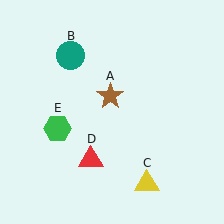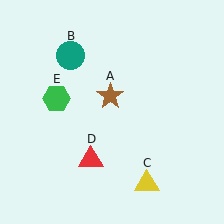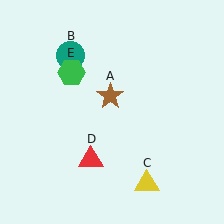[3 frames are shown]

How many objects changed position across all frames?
1 object changed position: green hexagon (object E).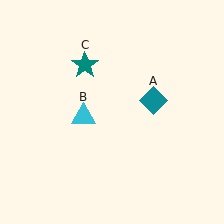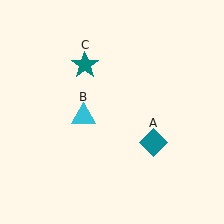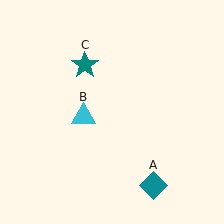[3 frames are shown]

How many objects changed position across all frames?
1 object changed position: teal diamond (object A).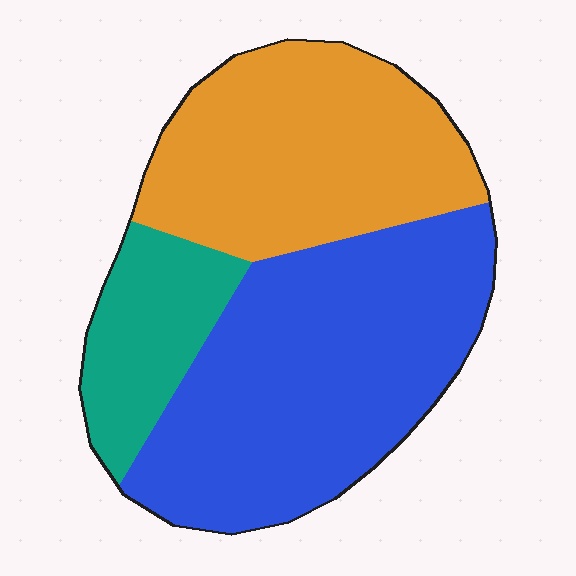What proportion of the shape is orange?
Orange covers around 35% of the shape.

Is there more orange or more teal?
Orange.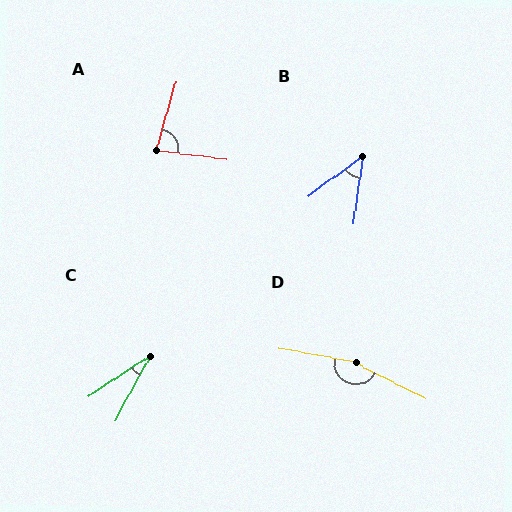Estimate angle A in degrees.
Approximately 81 degrees.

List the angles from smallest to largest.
C (29°), B (46°), A (81°), D (163°).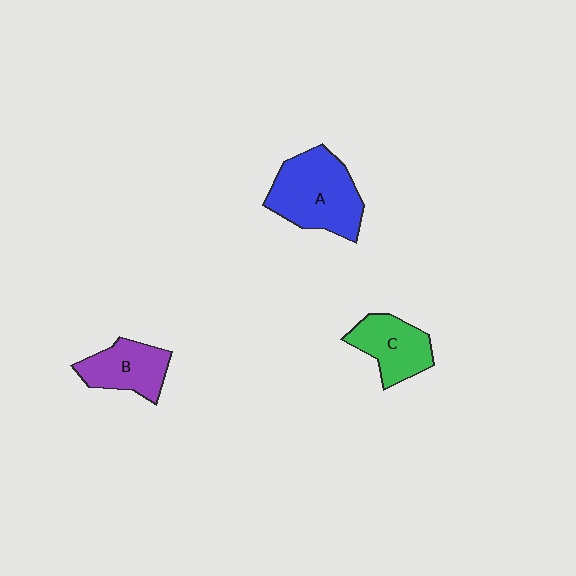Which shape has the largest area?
Shape A (blue).